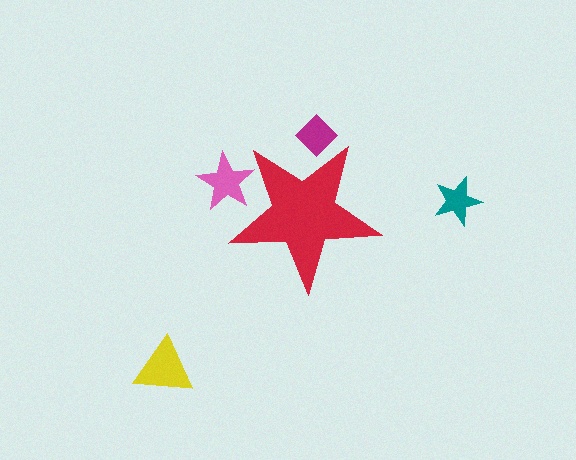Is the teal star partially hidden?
No, the teal star is fully visible.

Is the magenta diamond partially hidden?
Yes, the magenta diamond is partially hidden behind the red star.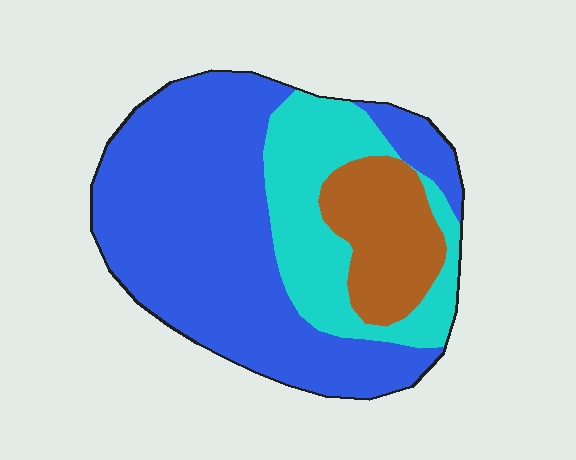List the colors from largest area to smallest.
From largest to smallest: blue, cyan, brown.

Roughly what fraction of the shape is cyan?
Cyan takes up about one quarter (1/4) of the shape.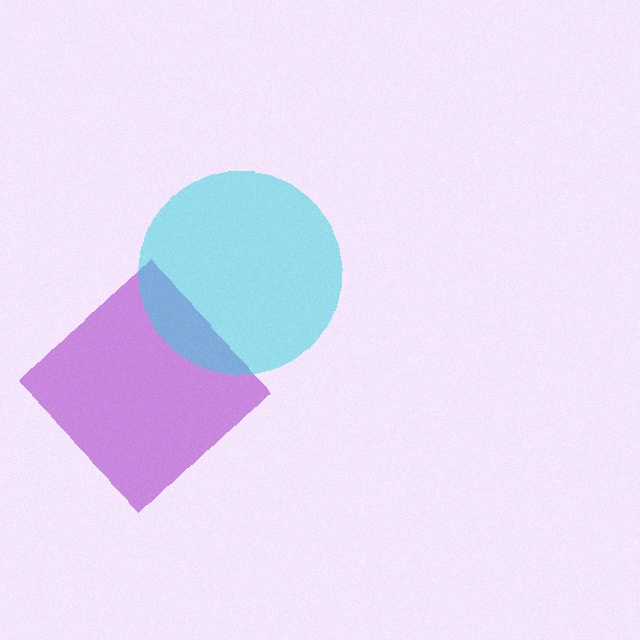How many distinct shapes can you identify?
There are 2 distinct shapes: a purple diamond, a cyan circle.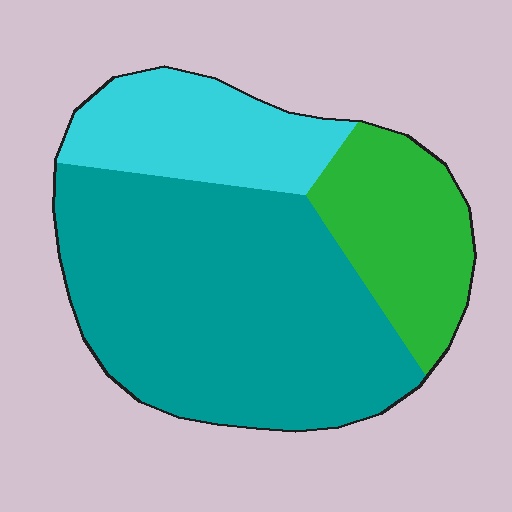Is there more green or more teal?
Teal.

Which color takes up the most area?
Teal, at roughly 60%.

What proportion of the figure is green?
Green covers about 20% of the figure.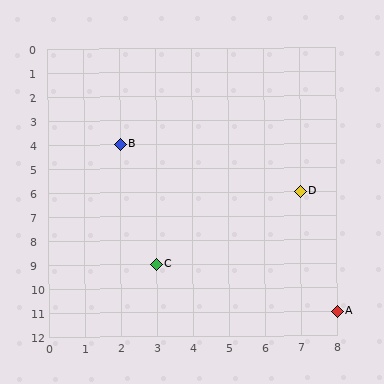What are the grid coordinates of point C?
Point C is at grid coordinates (3, 9).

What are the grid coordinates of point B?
Point B is at grid coordinates (2, 4).